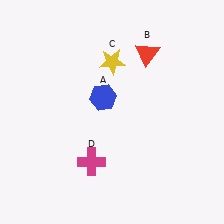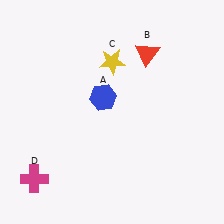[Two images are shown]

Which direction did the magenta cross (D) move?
The magenta cross (D) moved left.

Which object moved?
The magenta cross (D) moved left.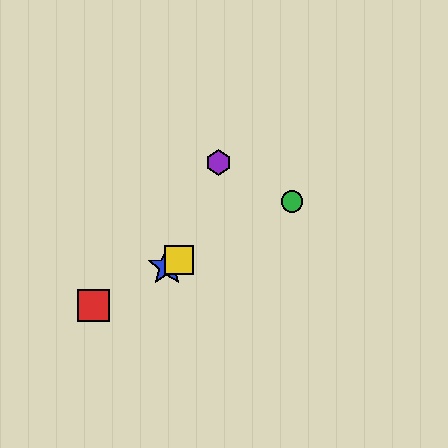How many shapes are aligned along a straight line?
4 shapes (the red square, the blue star, the green circle, the yellow square) are aligned along a straight line.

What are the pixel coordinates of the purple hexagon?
The purple hexagon is at (219, 162).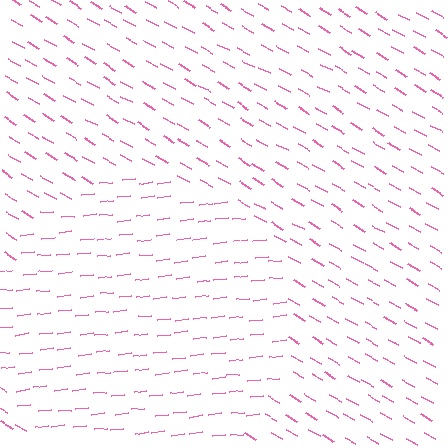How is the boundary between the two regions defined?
The boundary is defined purely by a change in line orientation (approximately 36 degrees difference). All lines are the same color and thickness.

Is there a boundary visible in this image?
Yes, there is a texture boundary formed by a change in line orientation.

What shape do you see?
I see a circle.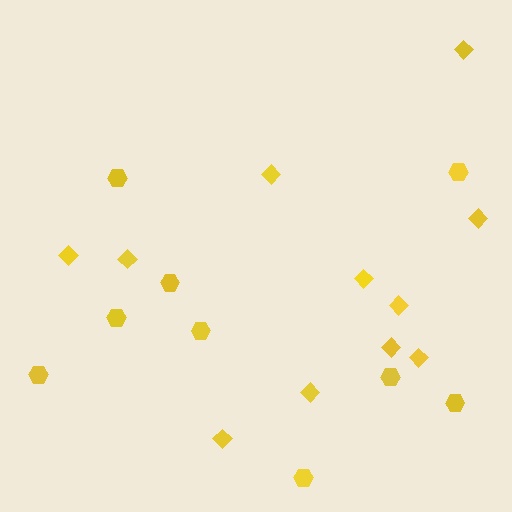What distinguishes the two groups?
There are 2 groups: one group of hexagons (9) and one group of diamonds (11).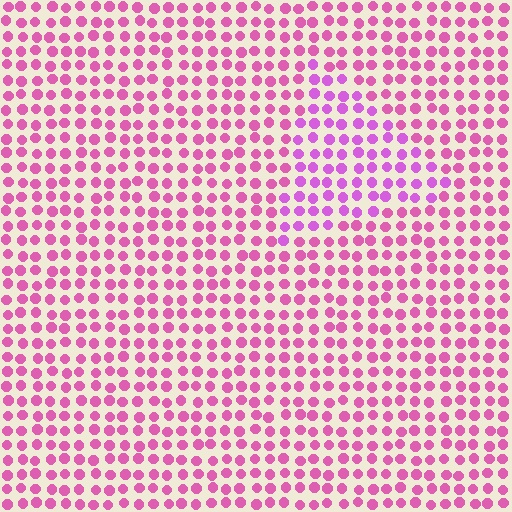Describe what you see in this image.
The image is filled with small pink elements in a uniform arrangement. A triangle-shaped region is visible where the elements are tinted to a slightly different hue, forming a subtle color boundary.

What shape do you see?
I see a triangle.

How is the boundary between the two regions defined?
The boundary is defined purely by a slight shift in hue (about 25 degrees). Spacing, size, and orientation are identical on both sides.